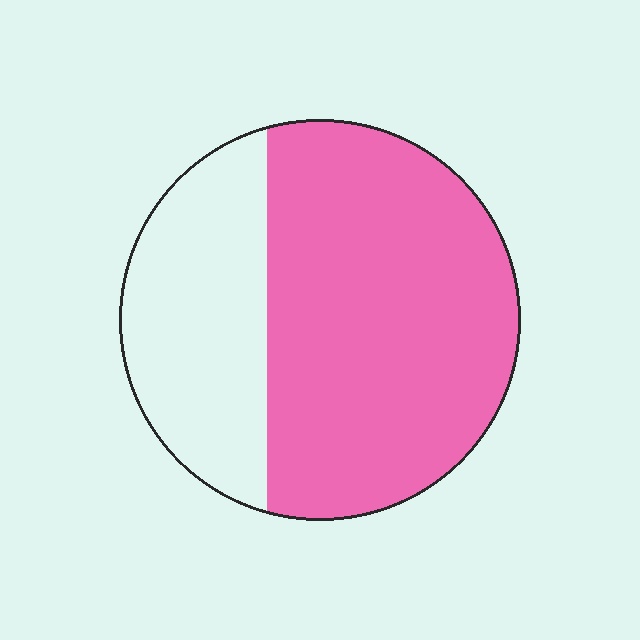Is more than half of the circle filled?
Yes.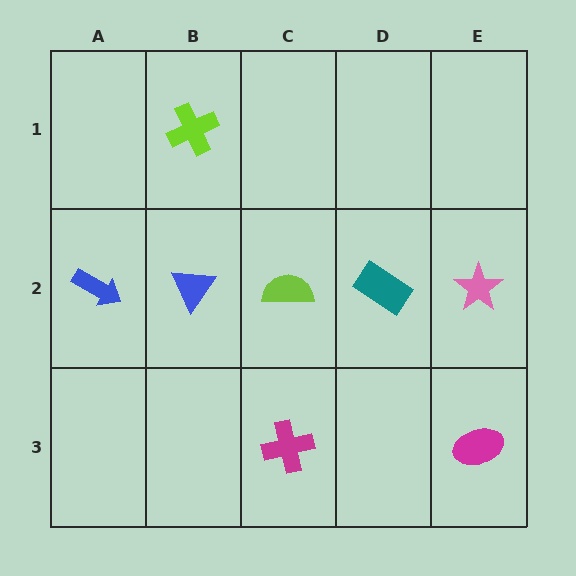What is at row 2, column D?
A teal rectangle.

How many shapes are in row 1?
1 shape.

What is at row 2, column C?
A lime semicircle.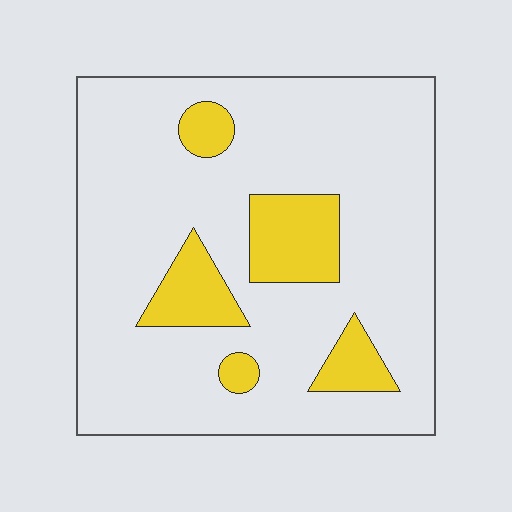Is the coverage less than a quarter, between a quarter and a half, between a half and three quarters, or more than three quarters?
Less than a quarter.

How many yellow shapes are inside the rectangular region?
5.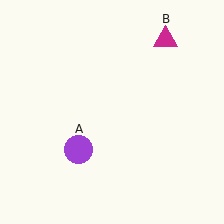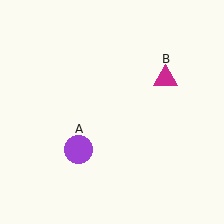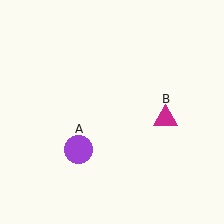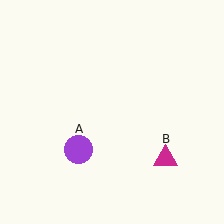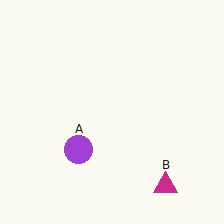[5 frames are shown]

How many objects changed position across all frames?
1 object changed position: magenta triangle (object B).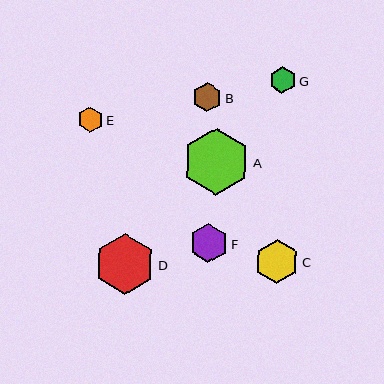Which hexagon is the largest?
Hexagon A is the largest with a size of approximately 68 pixels.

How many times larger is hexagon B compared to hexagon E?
Hexagon B is approximately 1.2 times the size of hexagon E.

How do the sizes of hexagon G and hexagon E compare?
Hexagon G and hexagon E are approximately the same size.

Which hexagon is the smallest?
Hexagon E is the smallest with a size of approximately 25 pixels.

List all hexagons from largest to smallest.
From largest to smallest: A, D, C, F, B, G, E.